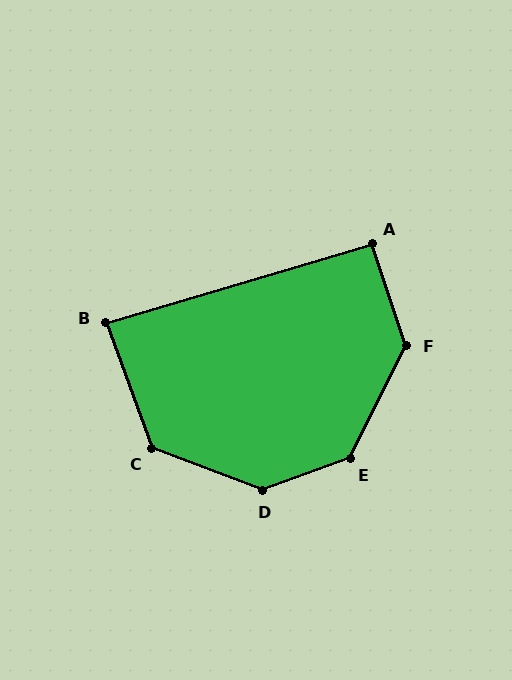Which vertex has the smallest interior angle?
B, at approximately 87 degrees.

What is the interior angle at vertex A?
Approximately 92 degrees (approximately right).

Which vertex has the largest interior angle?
D, at approximately 139 degrees.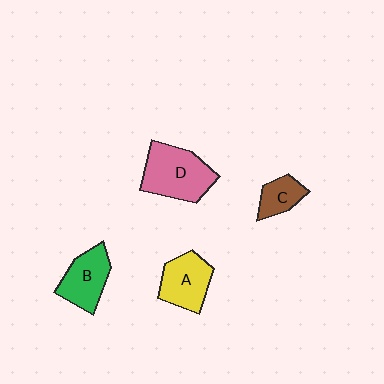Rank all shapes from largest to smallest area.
From largest to smallest: D (pink), A (yellow), B (green), C (brown).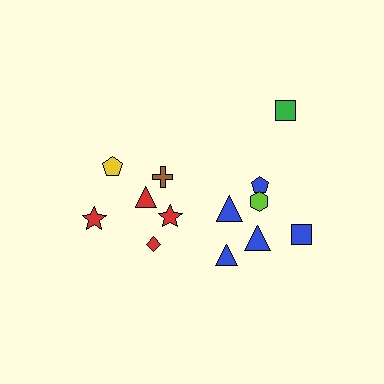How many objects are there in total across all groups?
There are 13 objects.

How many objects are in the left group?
There are 5 objects.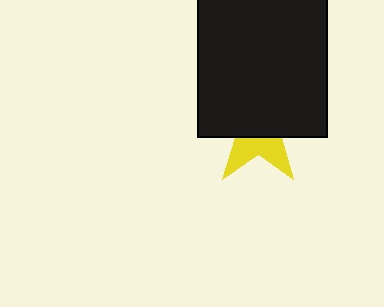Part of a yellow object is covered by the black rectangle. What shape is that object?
It is a star.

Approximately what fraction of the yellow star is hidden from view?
Roughly 63% of the yellow star is hidden behind the black rectangle.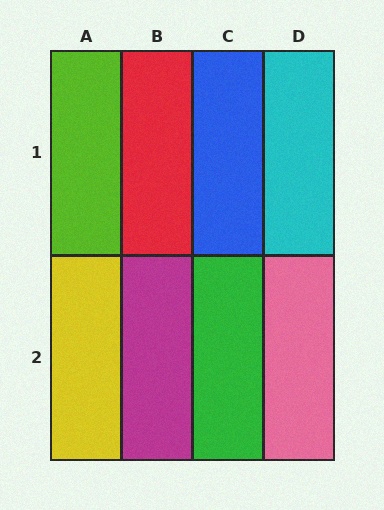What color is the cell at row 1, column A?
Lime.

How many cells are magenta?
1 cell is magenta.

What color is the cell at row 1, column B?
Red.